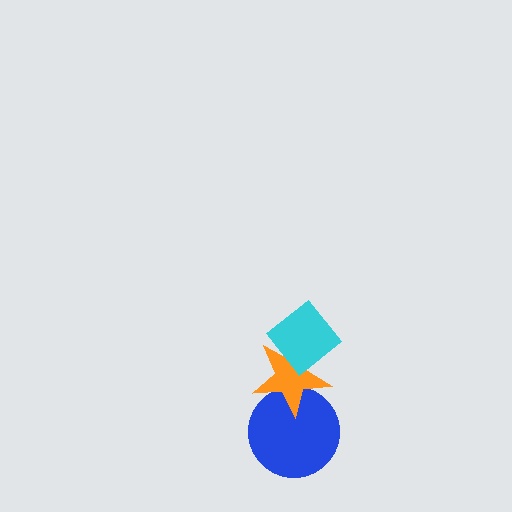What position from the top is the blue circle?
The blue circle is 3rd from the top.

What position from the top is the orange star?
The orange star is 2nd from the top.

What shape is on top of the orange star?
The cyan diamond is on top of the orange star.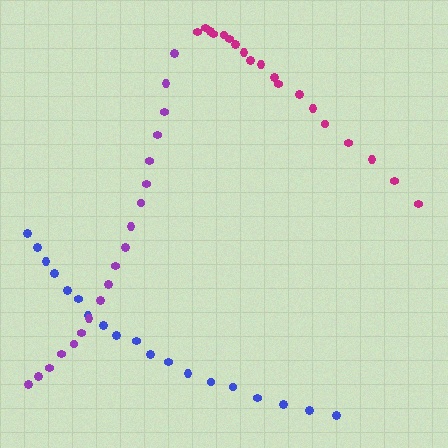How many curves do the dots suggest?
There are 3 distinct paths.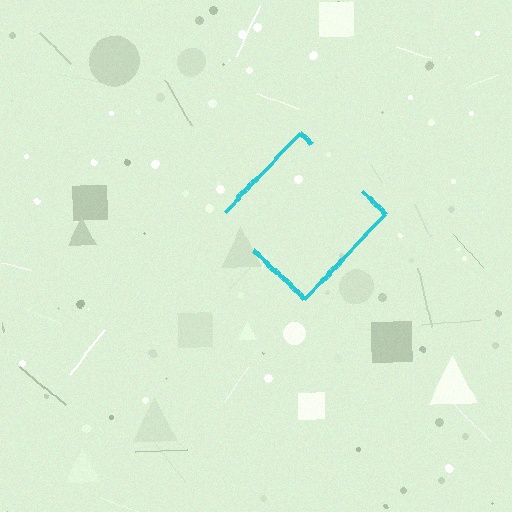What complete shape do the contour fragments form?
The contour fragments form a diamond.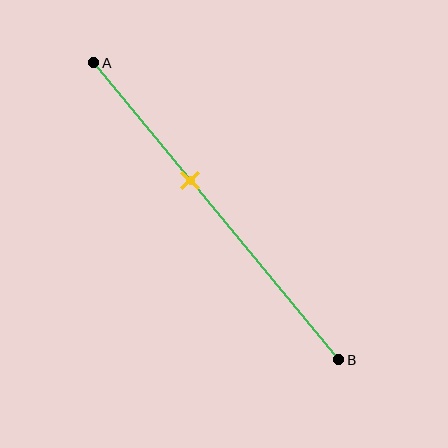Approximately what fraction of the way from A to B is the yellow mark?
The yellow mark is approximately 40% of the way from A to B.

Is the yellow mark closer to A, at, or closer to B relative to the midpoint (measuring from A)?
The yellow mark is closer to point A than the midpoint of segment AB.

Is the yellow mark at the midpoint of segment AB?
No, the mark is at about 40% from A, not at the 50% midpoint.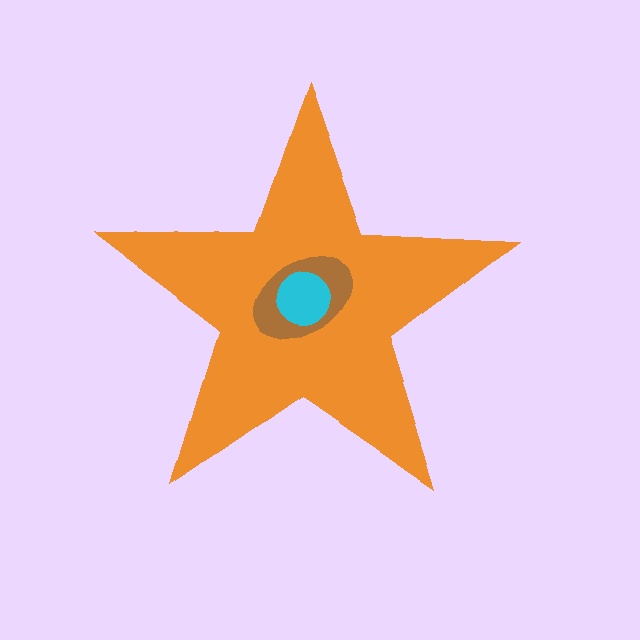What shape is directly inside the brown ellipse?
The cyan circle.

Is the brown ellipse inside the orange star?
Yes.